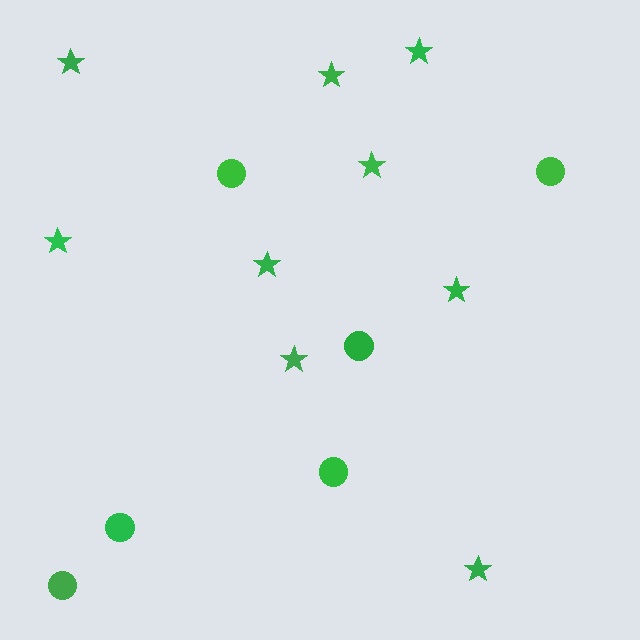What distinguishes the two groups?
There are 2 groups: one group of stars (9) and one group of circles (6).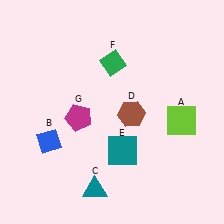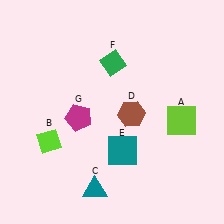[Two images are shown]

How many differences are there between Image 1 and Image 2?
There is 1 difference between the two images.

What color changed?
The diamond (B) changed from blue in Image 1 to lime in Image 2.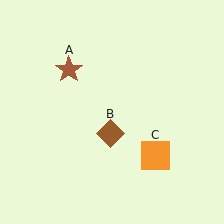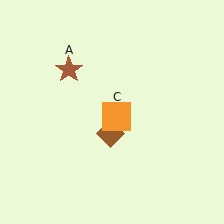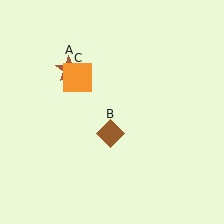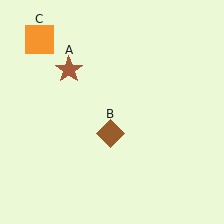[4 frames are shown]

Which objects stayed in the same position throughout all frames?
Brown star (object A) and brown diamond (object B) remained stationary.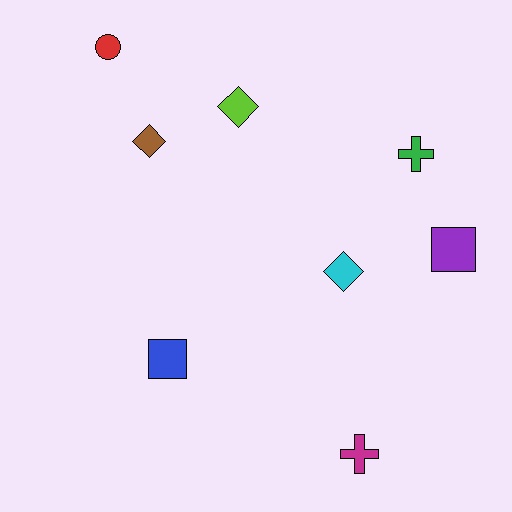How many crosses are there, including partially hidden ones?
There are 2 crosses.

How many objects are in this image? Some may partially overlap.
There are 8 objects.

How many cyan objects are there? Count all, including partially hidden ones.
There is 1 cyan object.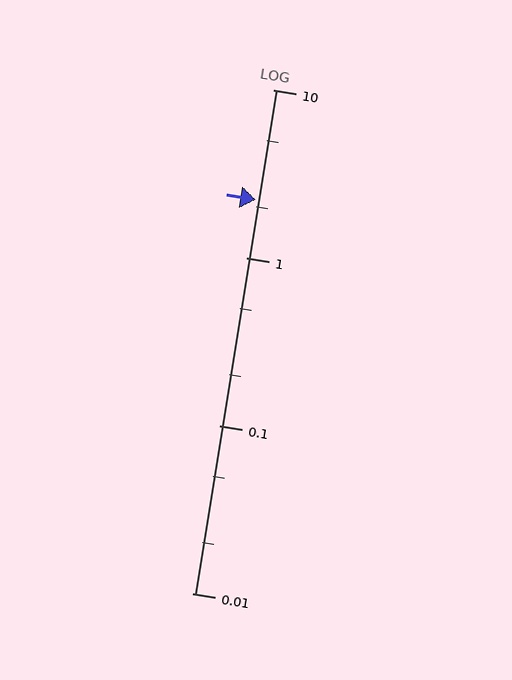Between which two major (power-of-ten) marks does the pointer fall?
The pointer is between 1 and 10.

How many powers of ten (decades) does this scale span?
The scale spans 3 decades, from 0.01 to 10.